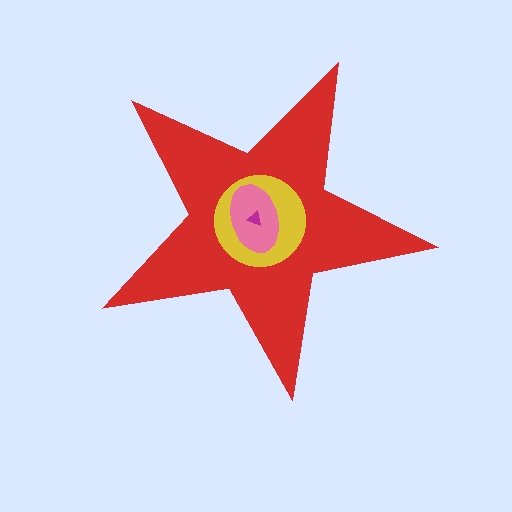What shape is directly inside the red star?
The yellow circle.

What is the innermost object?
The magenta triangle.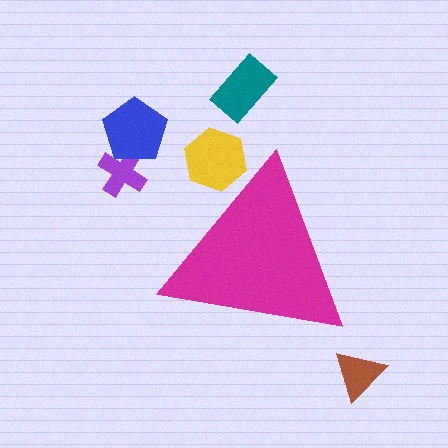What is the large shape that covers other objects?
A magenta triangle.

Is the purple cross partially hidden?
No, the purple cross is fully visible.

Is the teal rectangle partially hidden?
No, the teal rectangle is fully visible.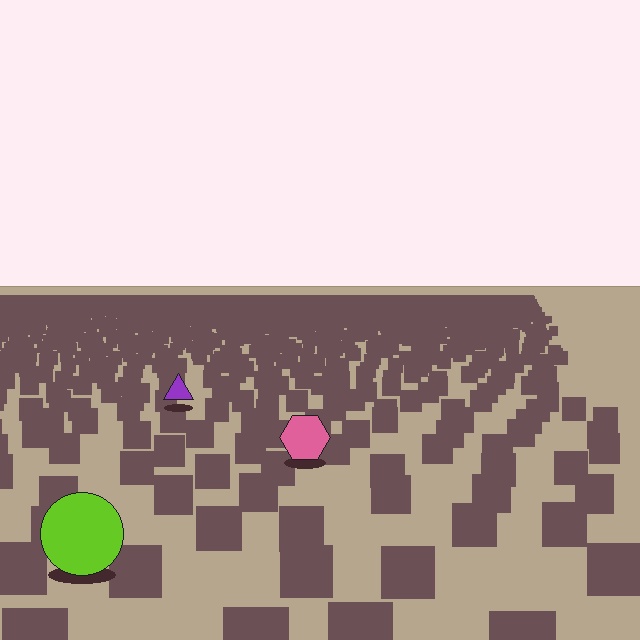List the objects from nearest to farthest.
From nearest to farthest: the lime circle, the pink hexagon, the purple triangle.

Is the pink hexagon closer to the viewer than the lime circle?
No. The lime circle is closer — you can tell from the texture gradient: the ground texture is coarser near it.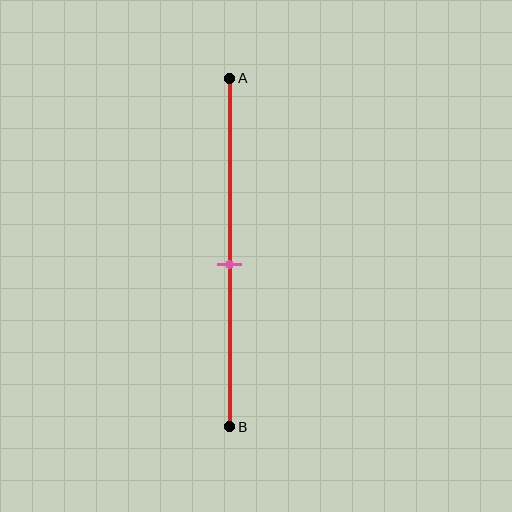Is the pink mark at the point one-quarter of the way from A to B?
No, the mark is at about 55% from A, not at the 25% one-quarter point.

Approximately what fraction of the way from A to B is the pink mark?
The pink mark is approximately 55% of the way from A to B.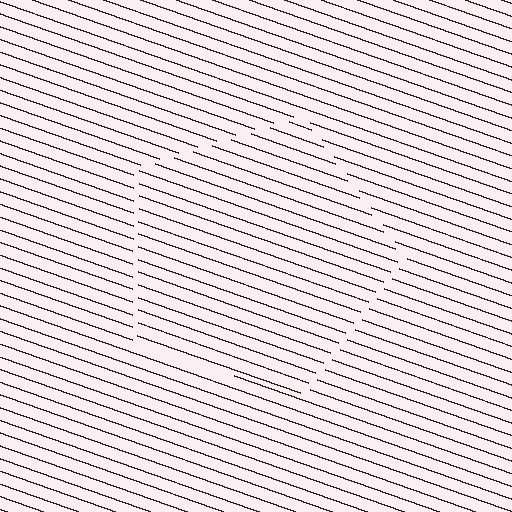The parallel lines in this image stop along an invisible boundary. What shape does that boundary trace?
An illusory pentagon. The interior of the shape contains the same grating, shifted by half a period — the contour is defined by the phase discontinuity where line-ends from the inner and outer gratings abut.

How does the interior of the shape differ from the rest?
The interior of the shape contains the same grating, shifted by half a period — the contour is defined by the phase discontinuity where line-ends from the inner and outer gratings abut.